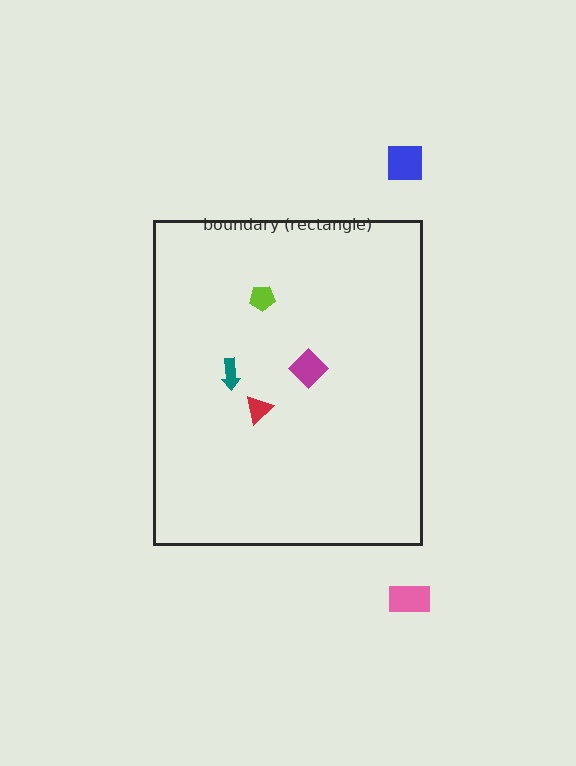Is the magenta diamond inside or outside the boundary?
Inside.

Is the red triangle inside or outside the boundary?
Inside.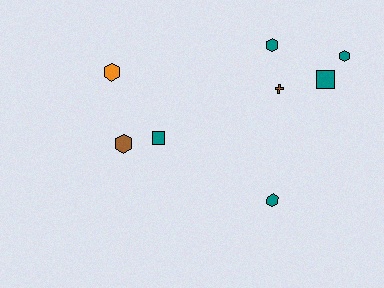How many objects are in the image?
There are 8 objects.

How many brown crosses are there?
There is 1 brown cross.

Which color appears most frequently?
Teal, with 5 objects.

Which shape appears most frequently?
Hexagon, with 5 objects.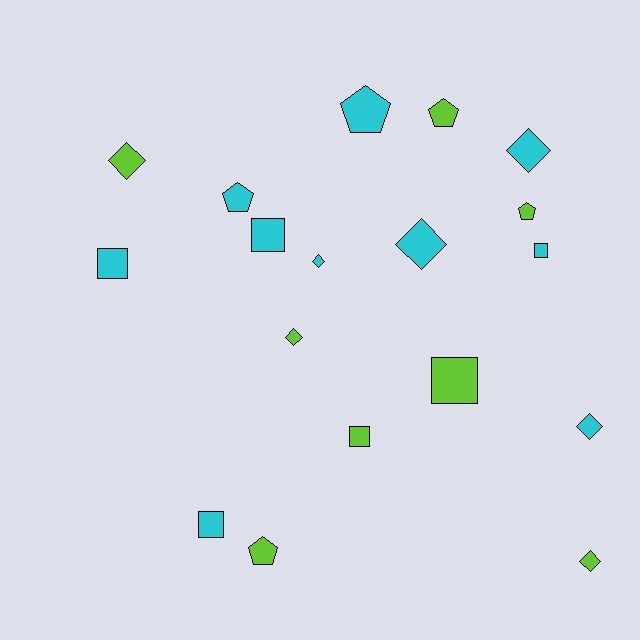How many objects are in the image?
There are 18 objects.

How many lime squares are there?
There are 2 lime squares.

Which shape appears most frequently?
Diamond, with 7 objects.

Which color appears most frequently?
Cyan, with 10 objects.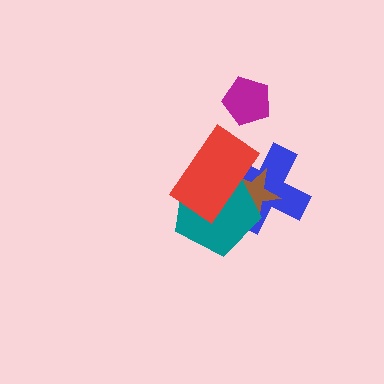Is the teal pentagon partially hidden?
Yes, it is partially covered by another shape.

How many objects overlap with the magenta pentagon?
0 objects overlap with the magenta pentagon.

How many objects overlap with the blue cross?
3 objects overlap with the blue cross.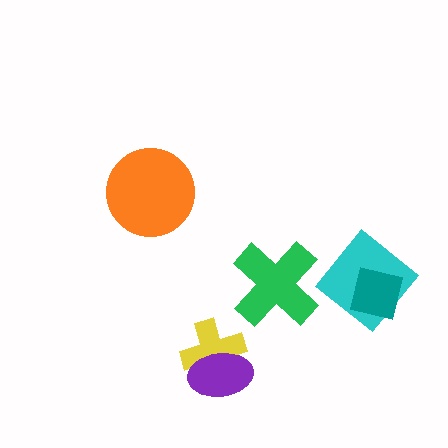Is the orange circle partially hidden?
No, no other shape covers it.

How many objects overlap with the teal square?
1 object overlaps with the teal square.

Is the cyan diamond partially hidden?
Yes, it is partially covered by another shape.